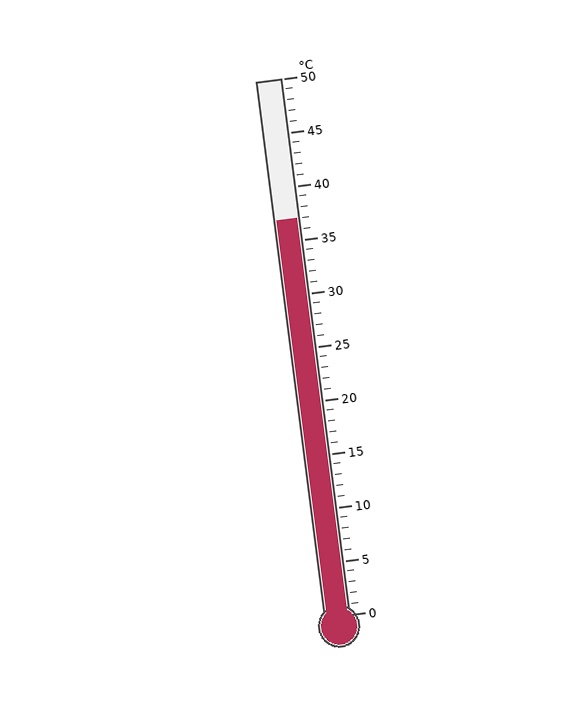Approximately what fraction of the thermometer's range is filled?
The thermometer is filled to approximately 75% of its range.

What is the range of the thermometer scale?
The thermometer scale ranges from 0°C to 50°C.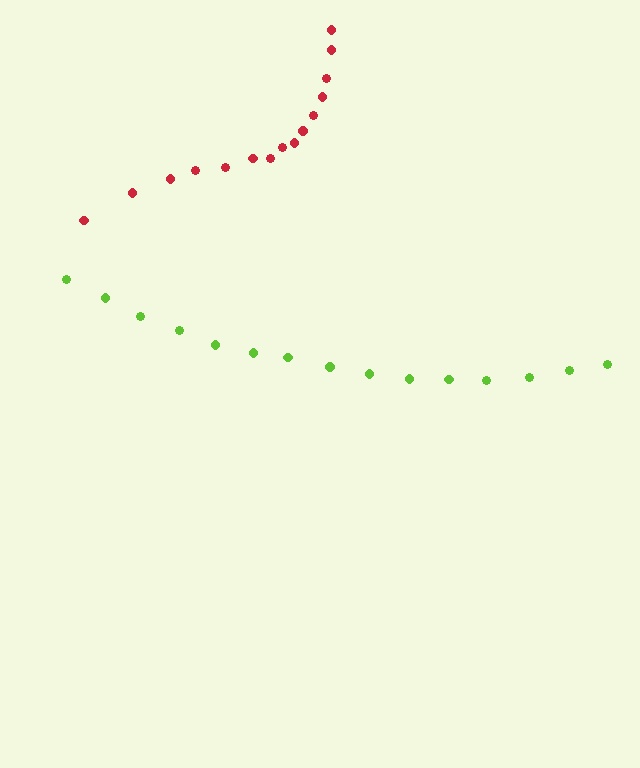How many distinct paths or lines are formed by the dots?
There are 2 distinct paths.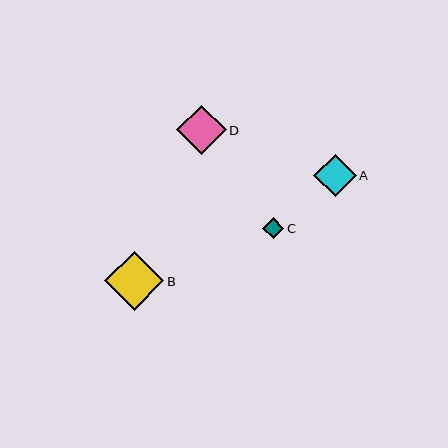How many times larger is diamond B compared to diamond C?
Diamond B is approximately 2.8 times the size of diamond C.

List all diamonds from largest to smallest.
From largest to smallest: B, D, A, C.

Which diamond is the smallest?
Diamond C is the smallest with a size of approximately 21 pixels.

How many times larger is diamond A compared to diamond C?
Diamond A is approximately 2.0 times the size of diamond C.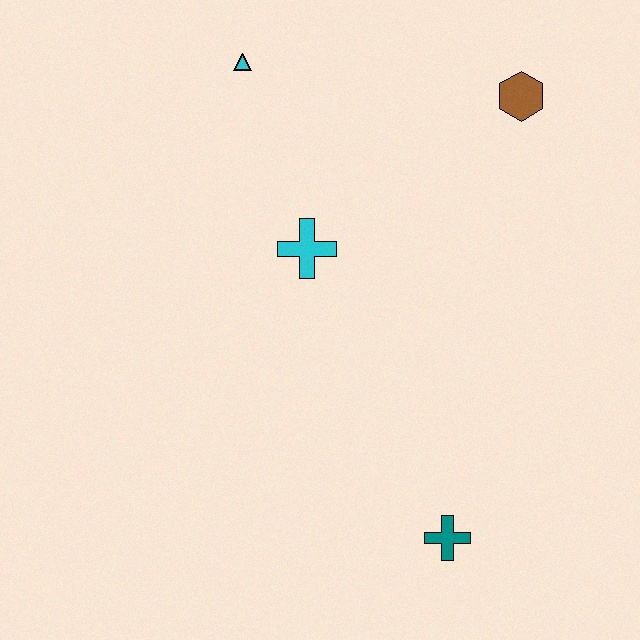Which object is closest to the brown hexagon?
The cyan cross is closest to the brown hexagon.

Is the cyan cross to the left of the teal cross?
Yes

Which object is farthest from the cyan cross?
The teal cross is farthest from the cyan cross.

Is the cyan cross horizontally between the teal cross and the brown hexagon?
No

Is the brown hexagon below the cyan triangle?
Yes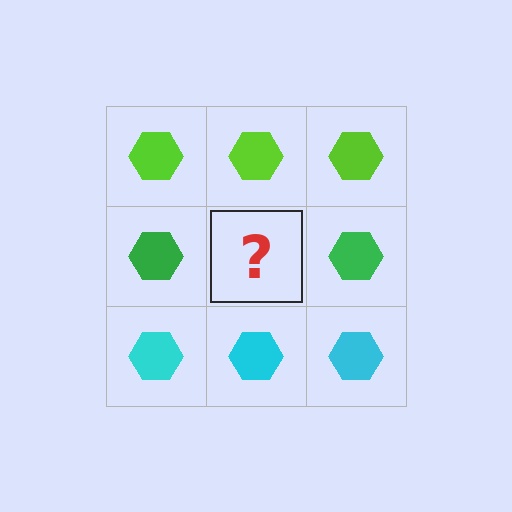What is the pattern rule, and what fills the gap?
The rule is that each row has a consistent color. The gap should be filled with a green hexagon.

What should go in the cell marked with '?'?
The missing cell should contain a green hexagon.